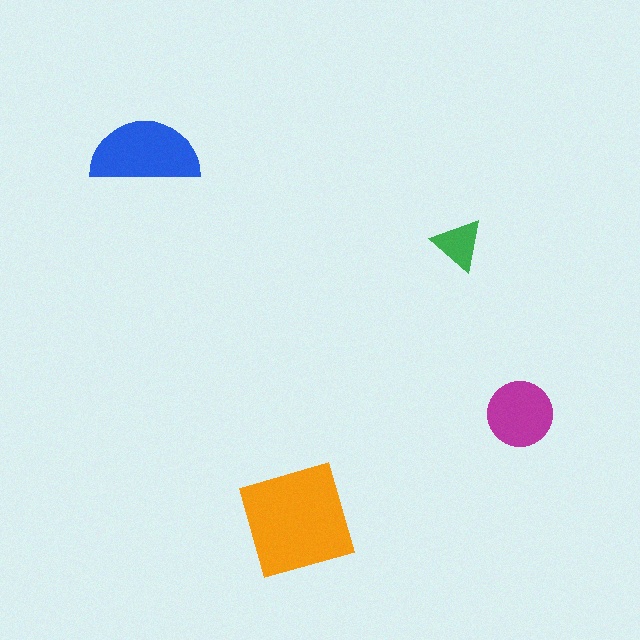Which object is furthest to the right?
The magenta circle is rightmost.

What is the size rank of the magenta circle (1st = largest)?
3rd.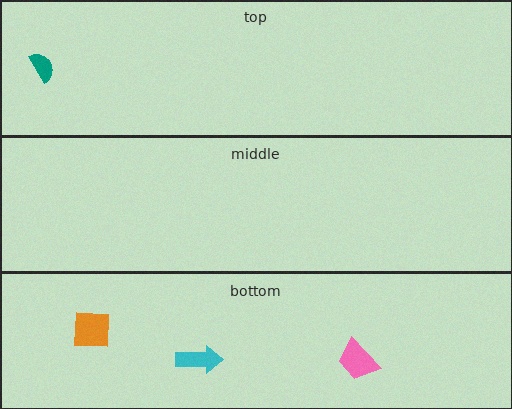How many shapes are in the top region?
1.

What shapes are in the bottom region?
The orange square, the pink trapezoid, the cyan arrow.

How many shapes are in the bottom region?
3.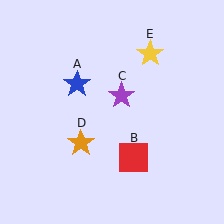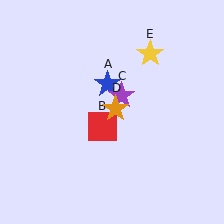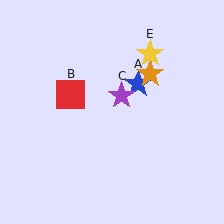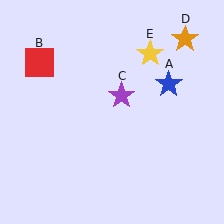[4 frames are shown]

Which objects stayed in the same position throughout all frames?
Purple star (object C) and yellow star (object E) remained stationary.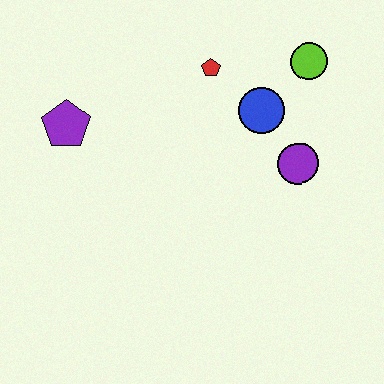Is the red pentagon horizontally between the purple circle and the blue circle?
No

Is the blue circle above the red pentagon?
No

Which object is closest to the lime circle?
The blue circle is closest to the lime circle.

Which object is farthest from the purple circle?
The purple pentagon is farthest from the purple circle.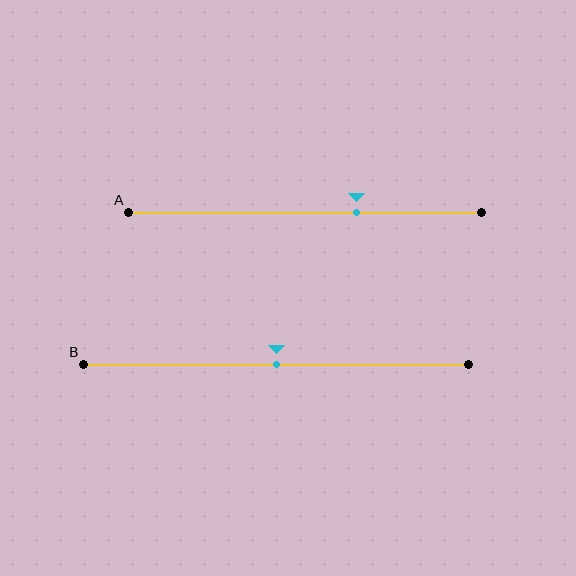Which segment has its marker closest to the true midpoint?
Segment B has its marker closest to the true midpoint.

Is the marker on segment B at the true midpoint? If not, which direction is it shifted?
Yes, the marker on segment B is at the true midpoint.